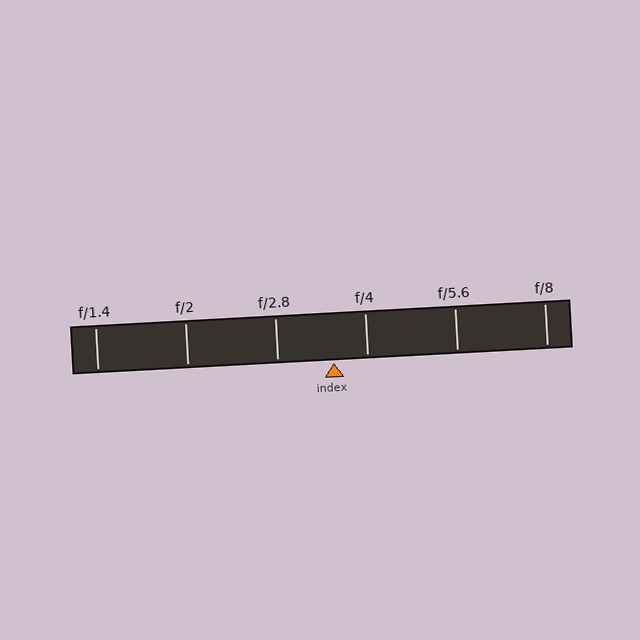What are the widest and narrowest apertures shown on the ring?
The widest aperture shown is f/1.4 and the narrowest is f/8.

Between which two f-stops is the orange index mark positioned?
The index mark is between f/2.8 and f/4.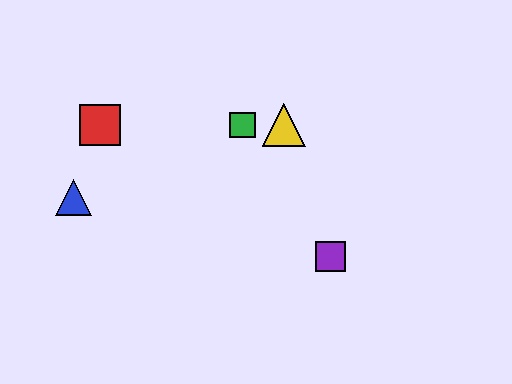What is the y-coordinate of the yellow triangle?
The yellow triangle is at y≈125.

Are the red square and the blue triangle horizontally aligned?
No, the red square is at y≈125 and the blue triangle is at y≈198.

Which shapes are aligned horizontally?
The red square, the green square, the yellow triangle are aligned horizontally.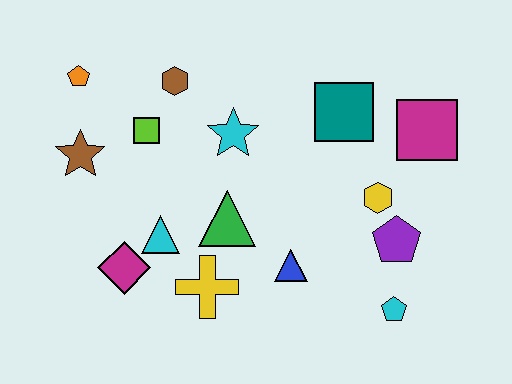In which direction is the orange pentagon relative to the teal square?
The orange pentagon is to the left of the teal square.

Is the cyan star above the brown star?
Yes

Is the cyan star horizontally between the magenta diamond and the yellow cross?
No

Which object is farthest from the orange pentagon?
The cyan pentagon is farthest from the orange pentagon.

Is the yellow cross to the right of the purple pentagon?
No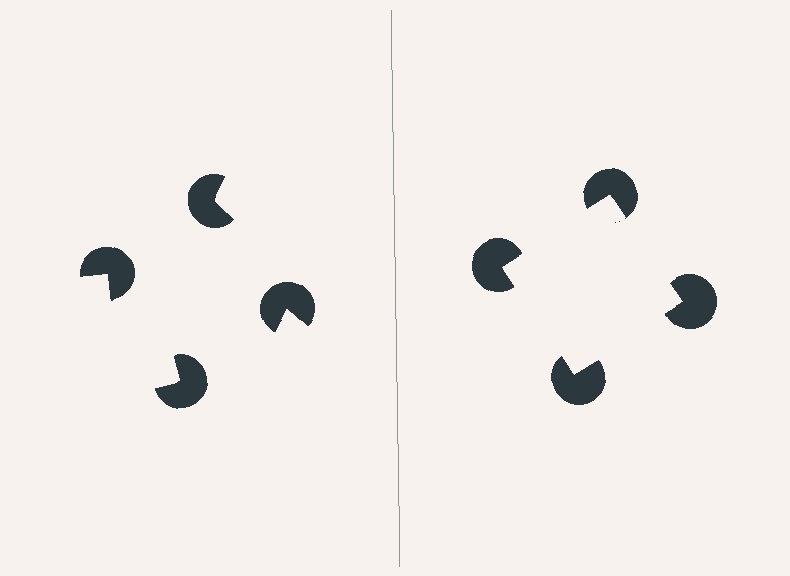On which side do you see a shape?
An illusory square appears on the right side. On the left side the wedge cuts are rotated, so no coherent shape forms.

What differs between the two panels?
The pac-man discs are positioned identically on both sides; only the wedge orientations differ. On the right they align to a square; on the left they are misaligned.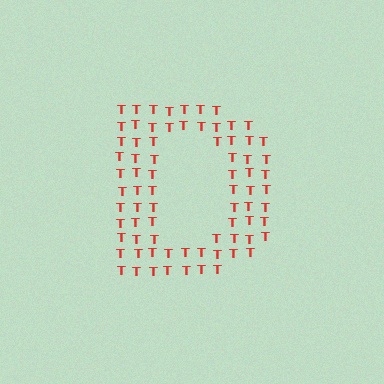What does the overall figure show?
The overall figure shows the letter D.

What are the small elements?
The small elements are letter T's.